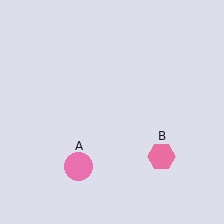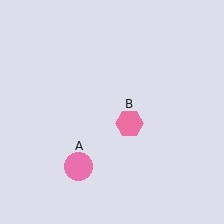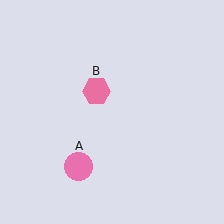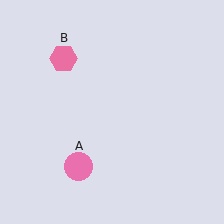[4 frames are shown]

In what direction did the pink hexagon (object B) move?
The pink hexagon (object B) moved up and to the left.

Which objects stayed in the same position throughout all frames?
Pink circle (object A) remained stationary.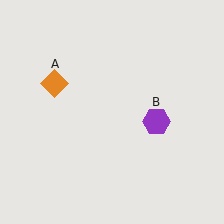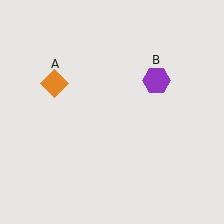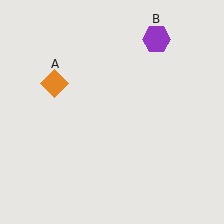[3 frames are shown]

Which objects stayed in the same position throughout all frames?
Orange diamond (object A) remained stationary.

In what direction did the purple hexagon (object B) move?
The purple hexagon (object B) moved up.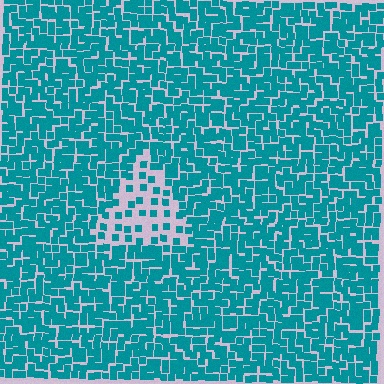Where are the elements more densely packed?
The elements are more densely packed outside the triangle boundary.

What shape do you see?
I see a triangle.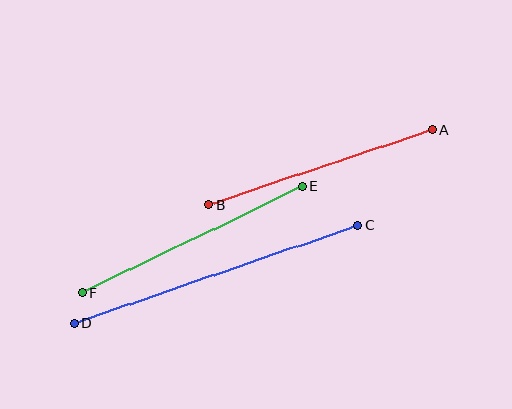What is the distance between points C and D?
The distance is approximately 300 pixels.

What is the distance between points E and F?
The distance is approximately 245 pixels.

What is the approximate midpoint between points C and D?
The midpoint is at approximately (216, 274) pixels.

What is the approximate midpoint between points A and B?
The midpoint is at approximately (321, 167) pixels.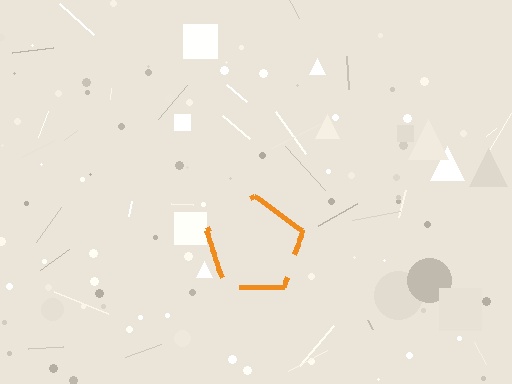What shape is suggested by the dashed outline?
The dashed outline suggests a pentagon.